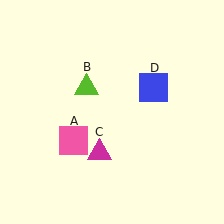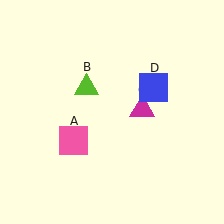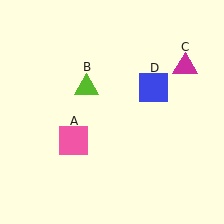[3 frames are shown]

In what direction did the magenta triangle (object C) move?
The magenta triangle (object C) moved up and to the right.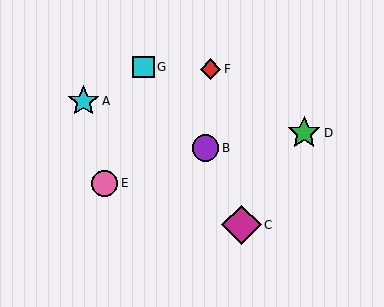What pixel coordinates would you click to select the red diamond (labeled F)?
Click at (210, 69) to select the red diamond F.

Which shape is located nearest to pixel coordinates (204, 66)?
The red diamond (labeled F) at (210, 69) is nearest to that location.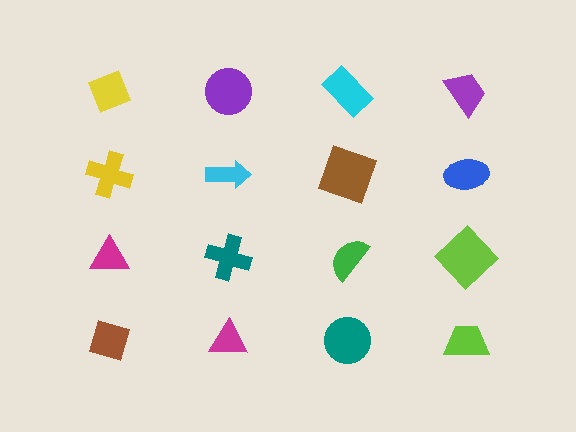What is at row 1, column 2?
A purple circle.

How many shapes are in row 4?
4 shapes.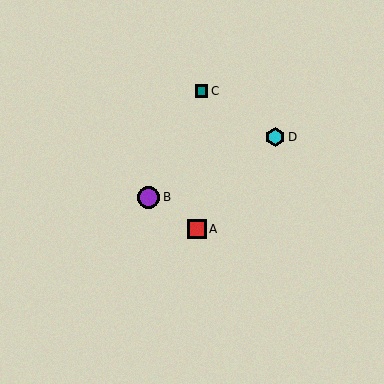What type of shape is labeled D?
Shape D is a cyan hexagon.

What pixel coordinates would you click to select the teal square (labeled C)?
Click at (202, 91) to select the teal square C.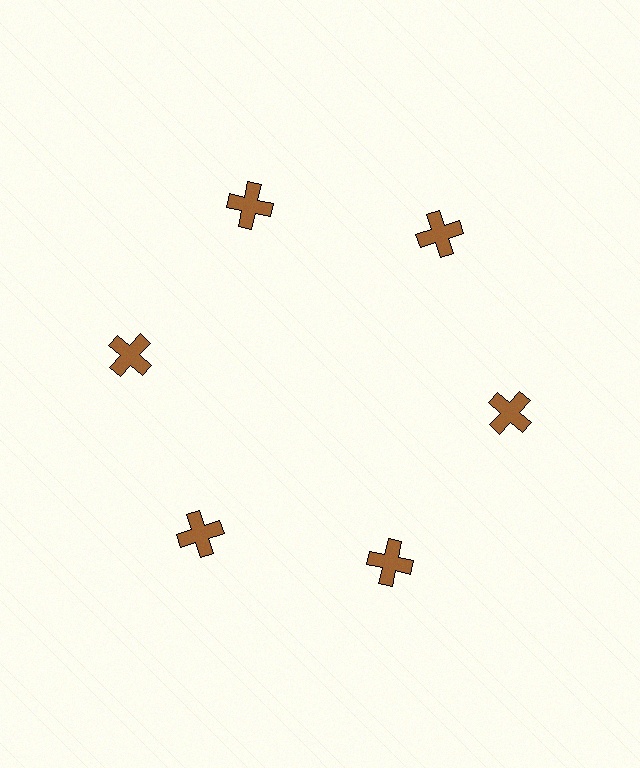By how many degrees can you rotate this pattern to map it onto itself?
The pattern maps onto itself every 60 degrees of rotation.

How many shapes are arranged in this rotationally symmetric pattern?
There are 6 shapes, arranged in 6 groups of 1.